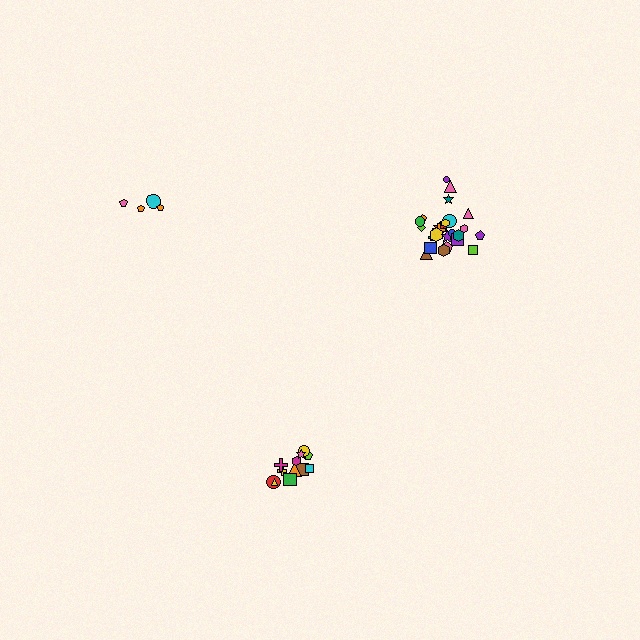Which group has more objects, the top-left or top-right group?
The top-right group.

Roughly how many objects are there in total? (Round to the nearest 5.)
Roughly 40 objects in total.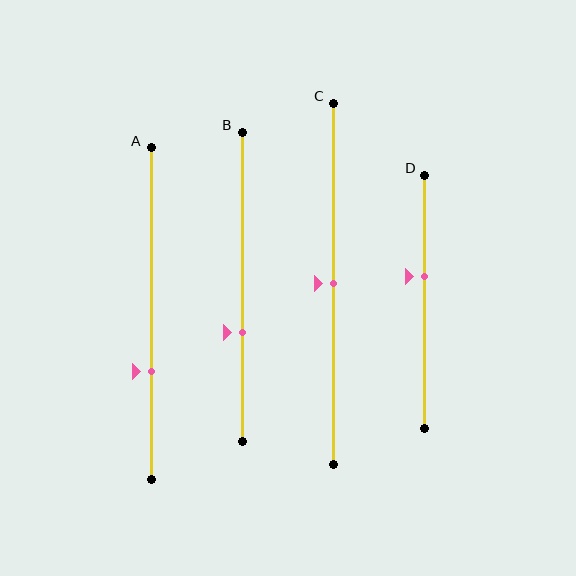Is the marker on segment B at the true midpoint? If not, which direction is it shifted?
No, the marker on segment B is shifted downward by about 15% of the segment length.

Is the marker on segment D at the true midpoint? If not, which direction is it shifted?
No, the marker on segment D is shifted upward by about 10% of the segment length.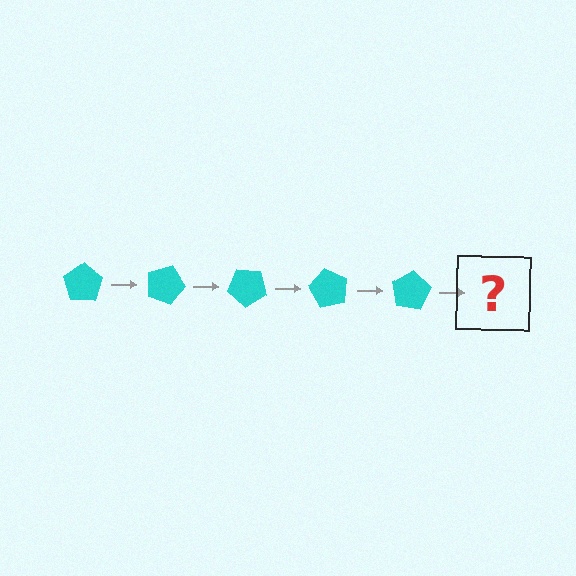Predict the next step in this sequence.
The next step is a cyan pentagon rotated 100 degrees.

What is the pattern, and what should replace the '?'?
The pattern is that the pentagon rotates 20 degrees each step. The '?' should be a cyan pentagon rotated 100 degrees.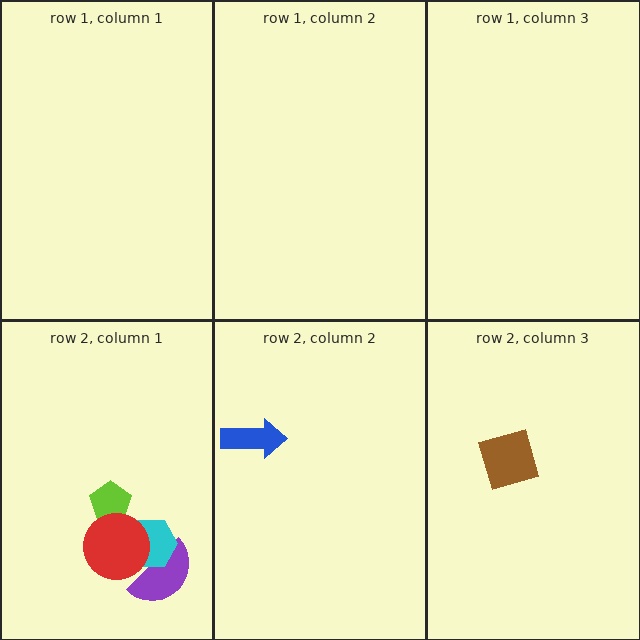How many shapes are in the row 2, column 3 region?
1.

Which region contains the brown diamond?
The row 2, column 3 region.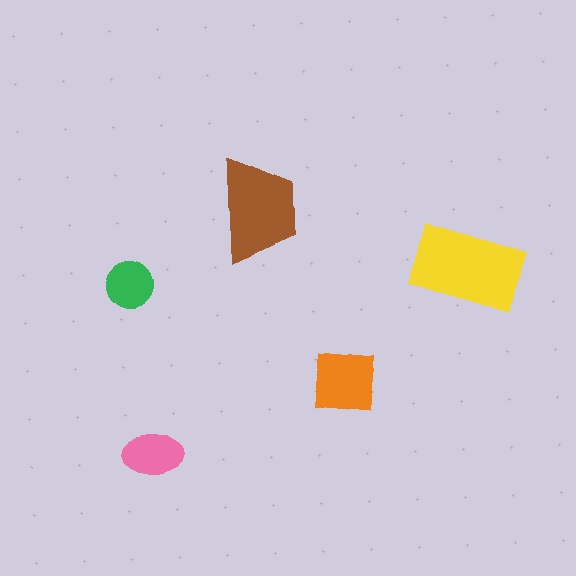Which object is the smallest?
The green circle.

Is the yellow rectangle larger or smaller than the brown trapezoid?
Larger.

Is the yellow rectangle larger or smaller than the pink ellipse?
Larger.